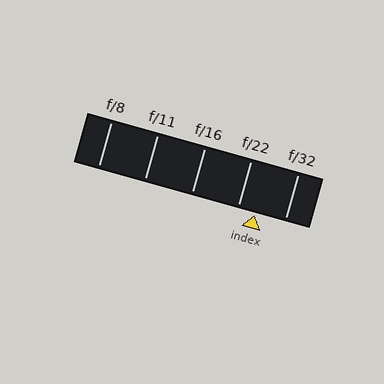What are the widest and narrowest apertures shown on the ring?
The widest aperture shown is f/8 and the narrowest is f/32.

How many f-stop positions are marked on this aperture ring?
There are 5 f-stop positions marked.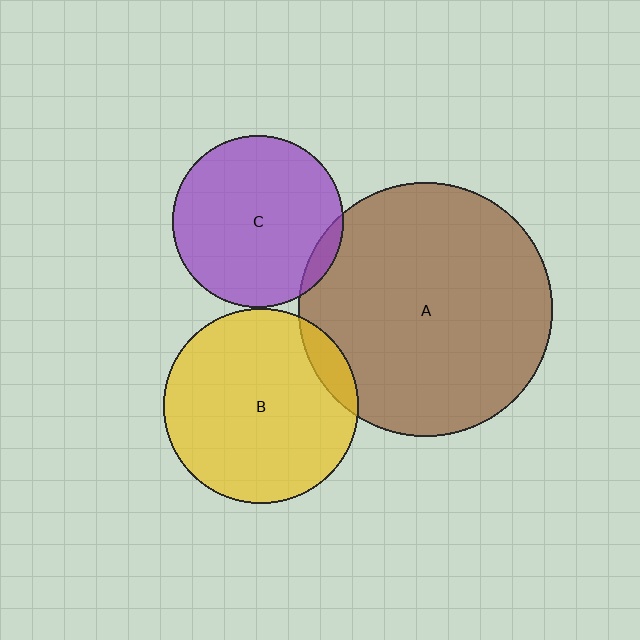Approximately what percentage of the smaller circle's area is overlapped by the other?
Approximately 10%.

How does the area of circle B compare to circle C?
Approximately 1.3 times.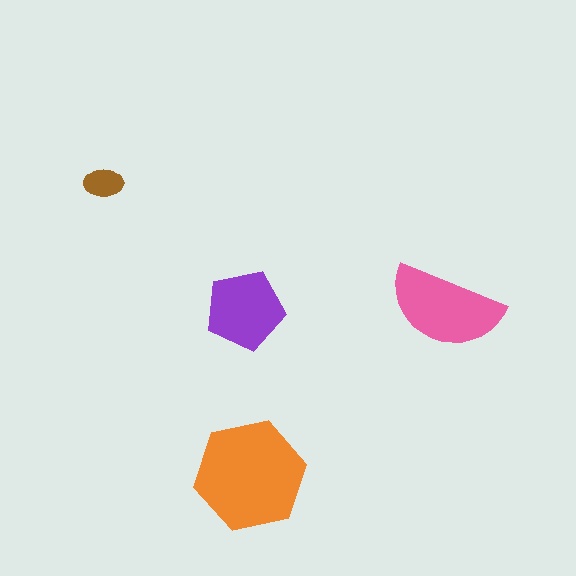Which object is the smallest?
The brown ellipse.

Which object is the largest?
The orange hexagon.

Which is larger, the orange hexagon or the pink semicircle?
The orange hexagon.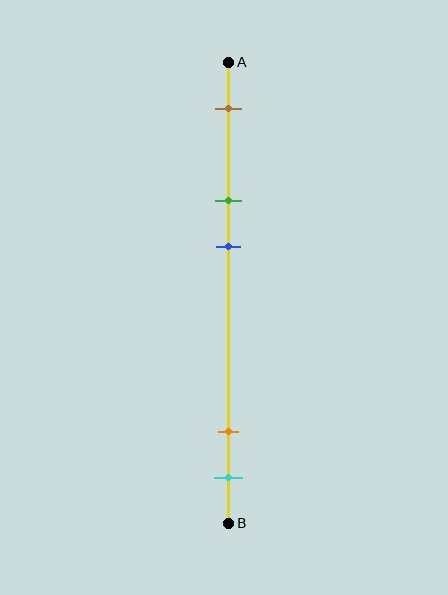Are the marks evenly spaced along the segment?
No, the marks are not evenly spaced.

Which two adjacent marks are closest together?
The orange and cyan marks are the closest adjacent pair.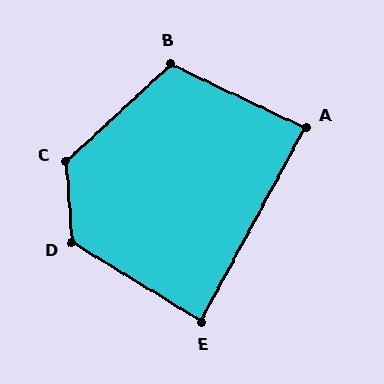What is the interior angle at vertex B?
Approximately 112 degrees (obtuse).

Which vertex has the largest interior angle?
C, at approximately 128 degrees.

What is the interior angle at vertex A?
Approximately 87 degrees (approximately right).